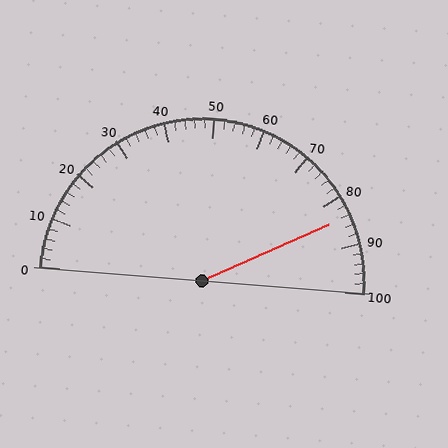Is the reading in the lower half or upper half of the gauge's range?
The reading is in the upper half of the range (0 to 100).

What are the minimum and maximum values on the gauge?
The gauge ranges from 0 to 100.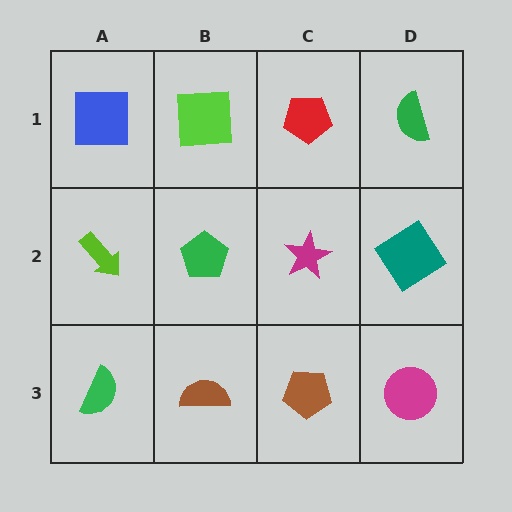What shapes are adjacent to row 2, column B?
A lime square (row 1, column B), a brown semicircle (row 3, column B), a lime arrow (row 2, column A), a magenta star (row 2, column C).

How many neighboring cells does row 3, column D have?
2.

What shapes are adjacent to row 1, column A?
A lime arrow (row 2, column A), a lime square (row 1, column B).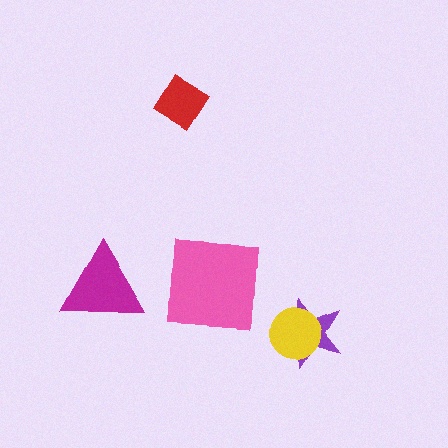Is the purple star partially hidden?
Yes, it is partially covered by another shape.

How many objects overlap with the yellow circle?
1 object overlaps with the yellow circle.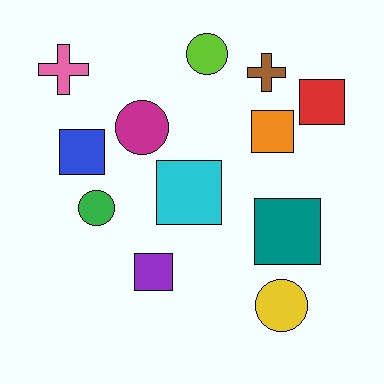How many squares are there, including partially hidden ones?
There are 6 squares.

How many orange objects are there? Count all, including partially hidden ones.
There is 1 orange object.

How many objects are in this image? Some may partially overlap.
There are 12 objects.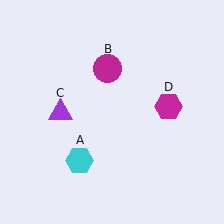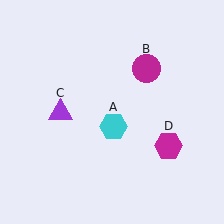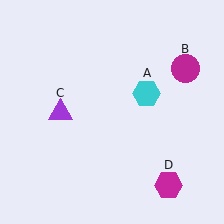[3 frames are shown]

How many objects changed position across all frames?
3 objects changed position: cyan hexagon (object A), magenta circle (object B), magenta hexagon (object D).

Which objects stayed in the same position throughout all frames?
Purple triangle (object C) remained stationary.